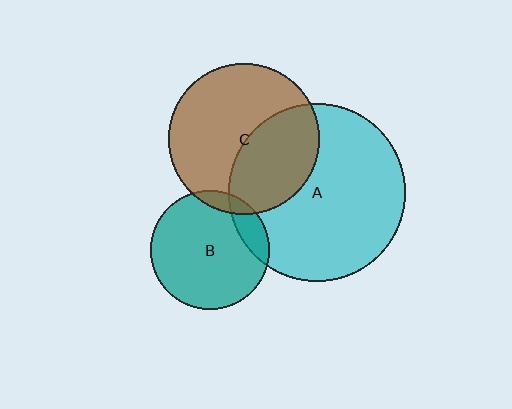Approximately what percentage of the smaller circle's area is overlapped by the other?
Approximately 10%.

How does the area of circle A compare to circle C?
Approximately 1.4 times.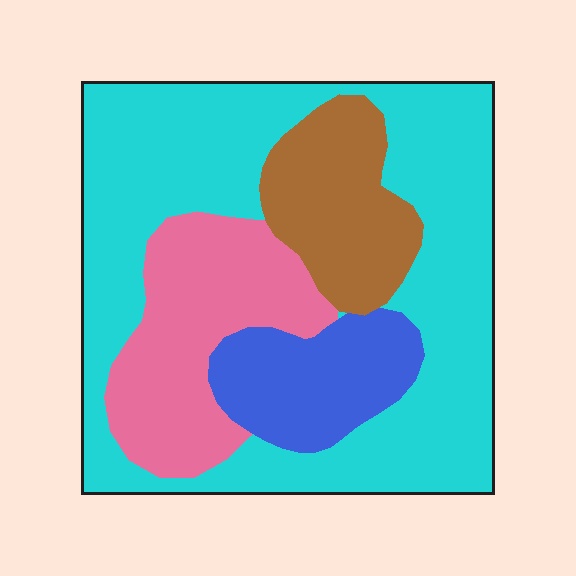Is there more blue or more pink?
Pink.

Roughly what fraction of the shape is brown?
Brown takes up about one eighth (1/8) of the shape.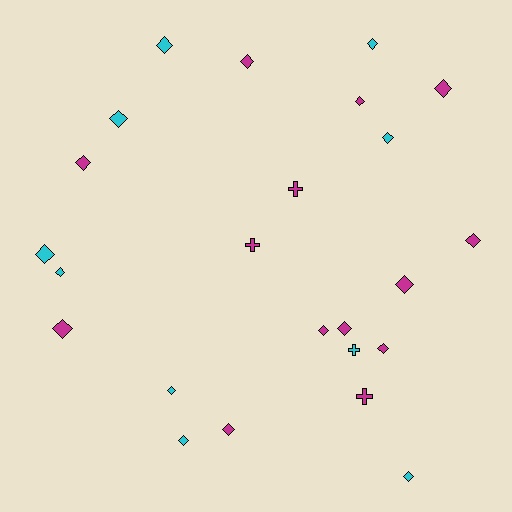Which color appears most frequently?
Magenta, with 14 objects.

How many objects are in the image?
There are 24 objects.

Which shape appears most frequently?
Diamond, with 20 objects.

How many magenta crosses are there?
There are 3 magenta crosses.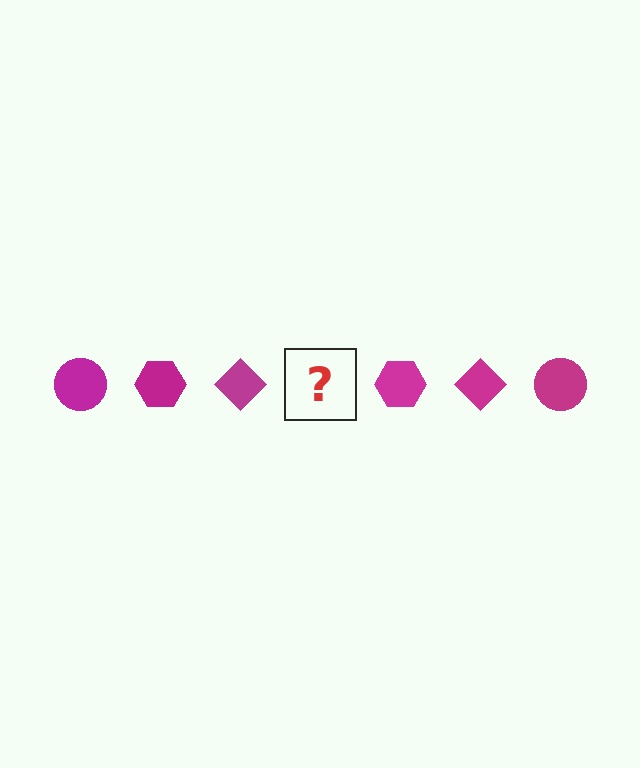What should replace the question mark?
The question mark should be replaced with a magenta circle.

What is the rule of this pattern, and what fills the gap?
The rule is that the pattern cycles through circle, hexagon, diamond shapes in magenta. The gap should be filled with a magenta circle.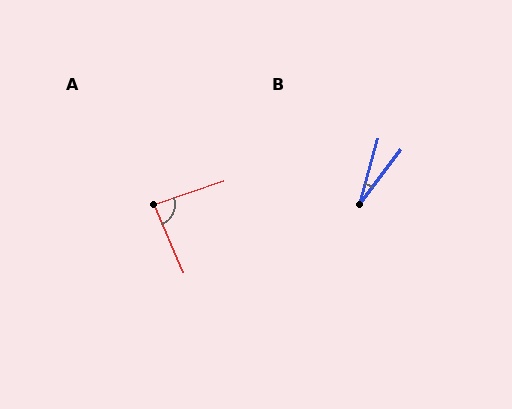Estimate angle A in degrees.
Approximately 85 degrees.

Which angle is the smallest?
B, at approximately 22 degrees.